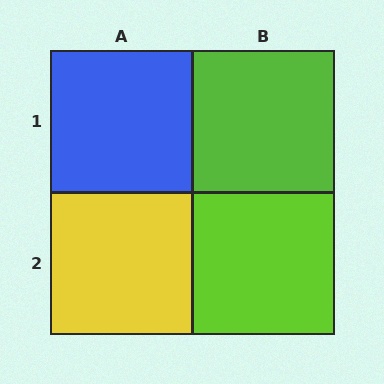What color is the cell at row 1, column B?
Lime.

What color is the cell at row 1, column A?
Blue.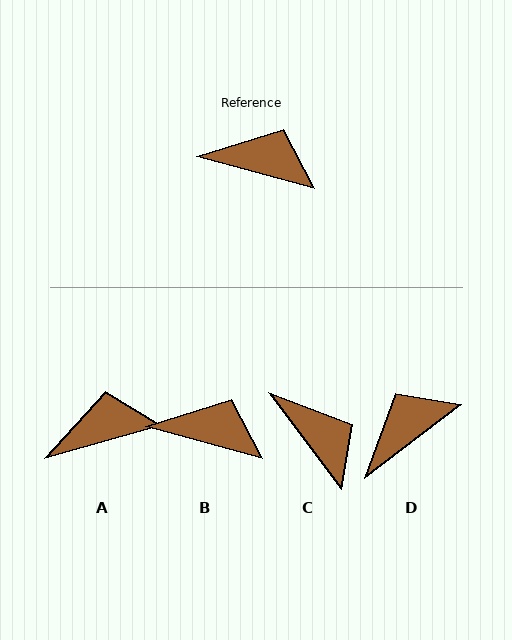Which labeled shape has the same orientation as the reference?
B.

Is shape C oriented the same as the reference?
No, it is off by about 38 degrees.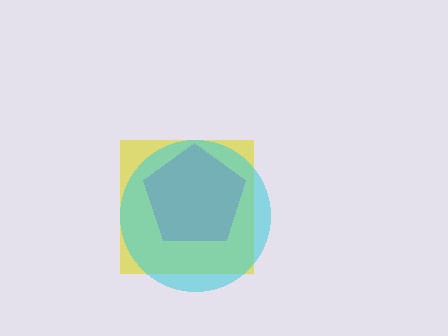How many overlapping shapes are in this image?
There are 3 overlapping shapes in the image.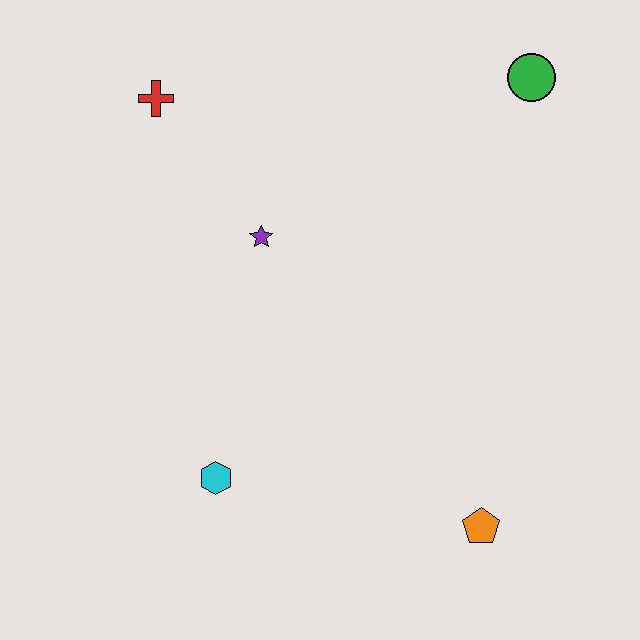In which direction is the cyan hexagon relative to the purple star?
The cyan hexagon is below the purple star.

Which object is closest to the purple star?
The red cross is closest to the purple star.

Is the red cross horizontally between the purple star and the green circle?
No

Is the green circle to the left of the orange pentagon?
No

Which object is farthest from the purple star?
The orange pentagon is farthest from the purple star.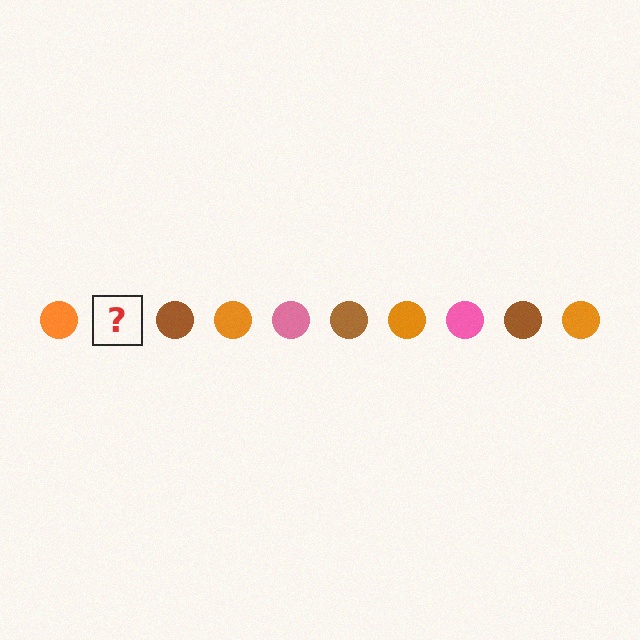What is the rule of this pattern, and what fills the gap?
The rule is that the pattern cycles through orange, pink, brown circles. The gap should be filled with a pink circle.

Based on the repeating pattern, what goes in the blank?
The blank should be a pink circle.